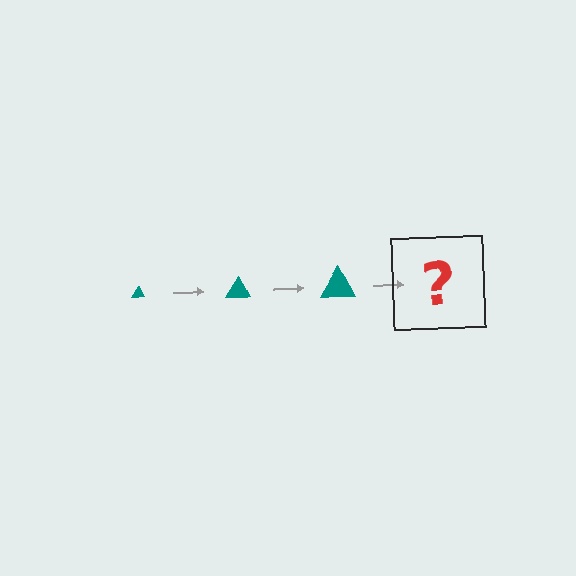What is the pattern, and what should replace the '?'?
The pattern is that the triangle gets progressively larger each step. The '?' should be a teal triangle, larger than the previous one.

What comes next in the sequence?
The next element should be a teal triangle, larger than the previous one.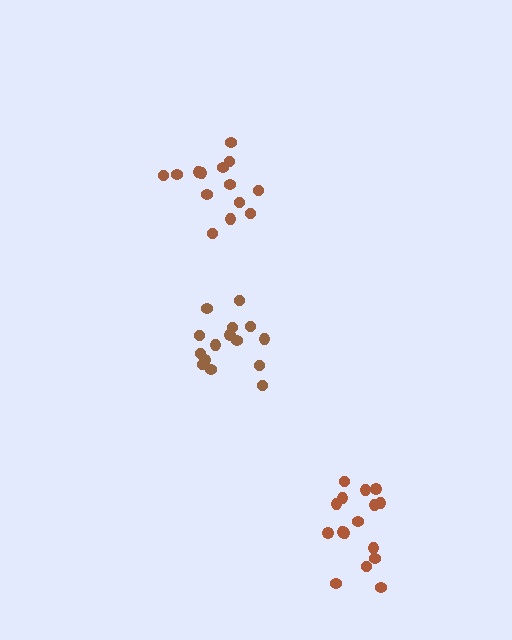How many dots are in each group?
Group 1: 16 dots, Group 2: 15 dots, Group 3: 14 dots (45 total).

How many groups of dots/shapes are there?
There are 3 groups.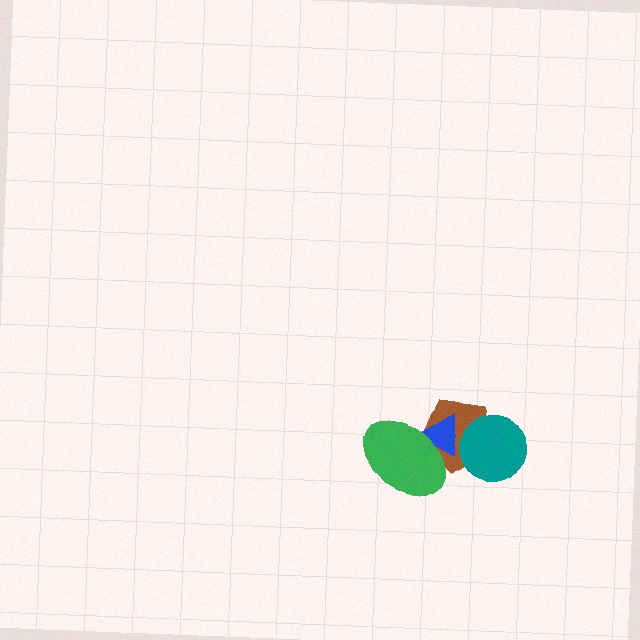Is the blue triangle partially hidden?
Yes, it is partially covered by another shape.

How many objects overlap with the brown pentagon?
3 objects overlap with the brown pentagon.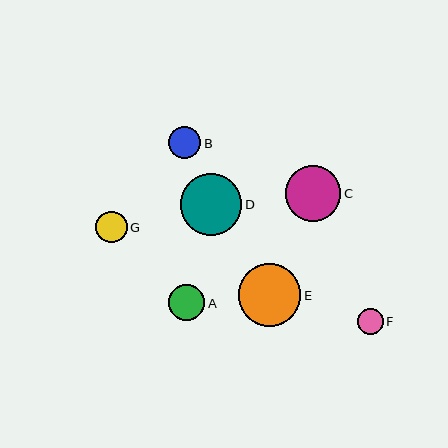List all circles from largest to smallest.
From largest to smallest: E, D, C, A, B, G, F.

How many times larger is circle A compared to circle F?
Circle A is approximately 1.4 times the size of circle F.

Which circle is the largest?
Circle E is the largest with a size of approximately 63 pixels.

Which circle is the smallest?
Circle F is the smallest with a size of approximately 26 pixels.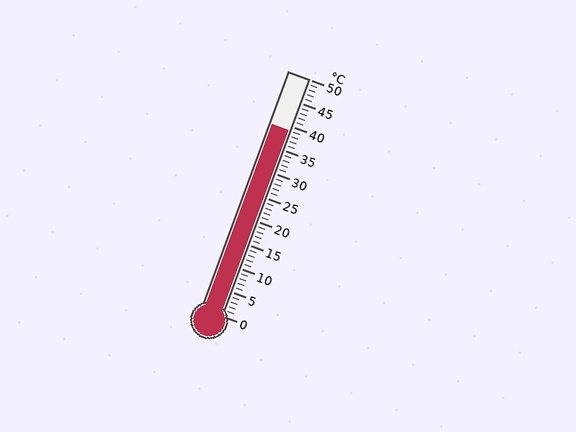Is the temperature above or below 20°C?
The temperature is above 20°C.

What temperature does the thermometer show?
The thermometer shows approximately 39°C.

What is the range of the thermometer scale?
The thermometer scale ranges from 0°C to 50°C.